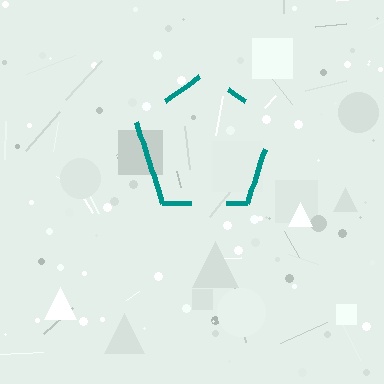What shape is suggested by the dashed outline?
The dashed outline suggests a pentagon.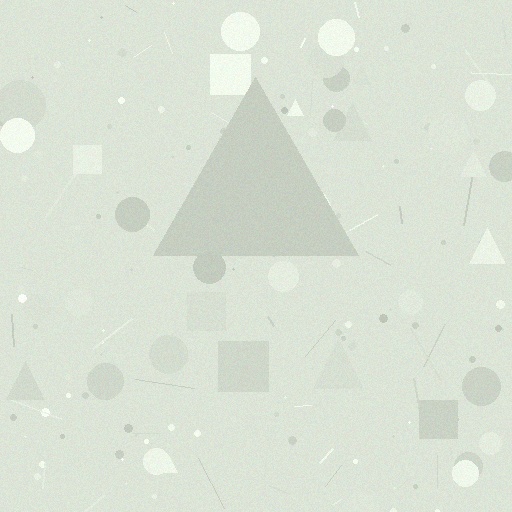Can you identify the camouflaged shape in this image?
The camouflaged shape is a triangle.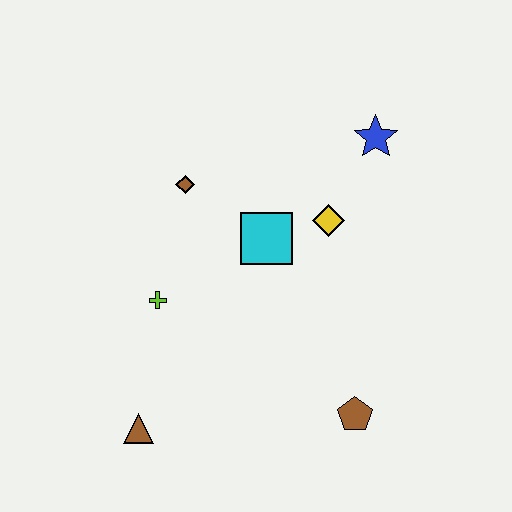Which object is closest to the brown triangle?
The lime cross is closest to the brown triangle.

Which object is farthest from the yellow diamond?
The brown triangle is farthest from the yellow diamond.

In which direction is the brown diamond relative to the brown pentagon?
The brown diamond is above the brown pentagon.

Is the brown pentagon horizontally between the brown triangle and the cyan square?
No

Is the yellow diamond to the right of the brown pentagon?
No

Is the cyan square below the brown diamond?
Yes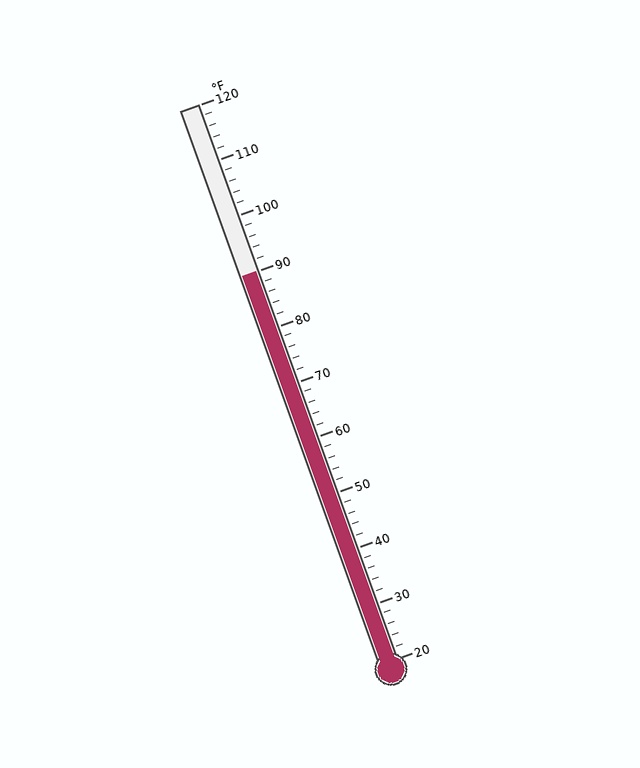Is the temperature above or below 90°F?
The temperature is at 90°F.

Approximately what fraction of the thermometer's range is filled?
The thermometer is filled to approximately 70% of its range.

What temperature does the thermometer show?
The thermometer shows approximately 90°F.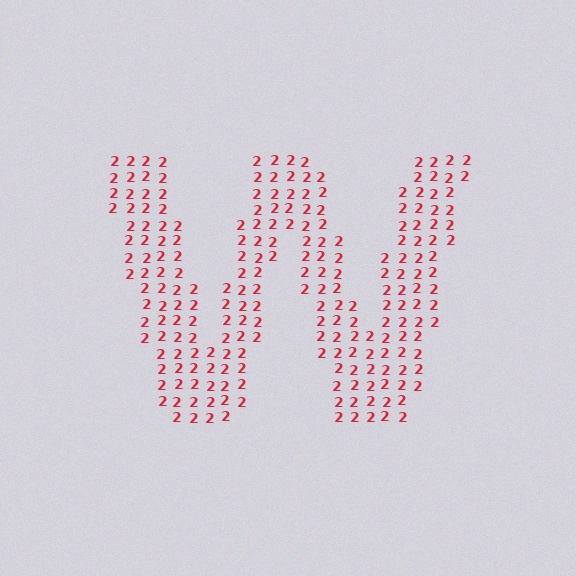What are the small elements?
The small elements are digit 2's.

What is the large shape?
The large shape is the letter W.